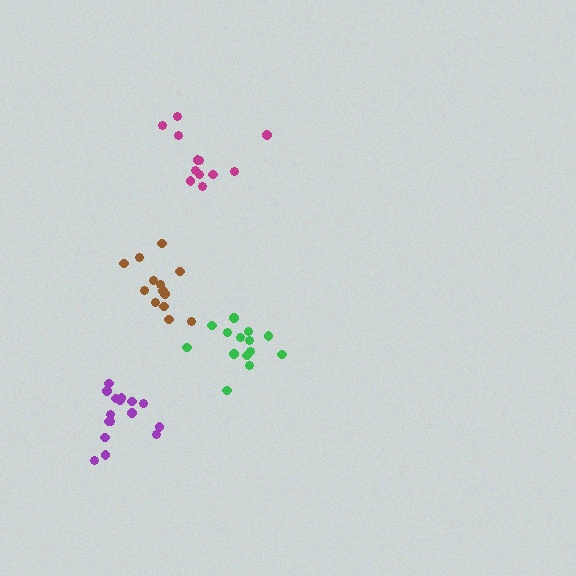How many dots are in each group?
Group 1: 14 dots, Group 2: 12 dots, Group 3: 16 dots, Group 4: 13 dots (55 total).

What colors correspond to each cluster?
The clusters are colored: green, magenta, purple, brown.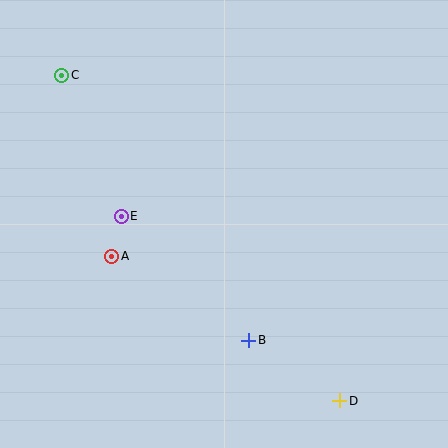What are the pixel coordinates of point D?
Point D is at (340, 401).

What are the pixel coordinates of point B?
Point B is at (249, 340).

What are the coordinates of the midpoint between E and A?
The midpoint between E and A is at (116, 236).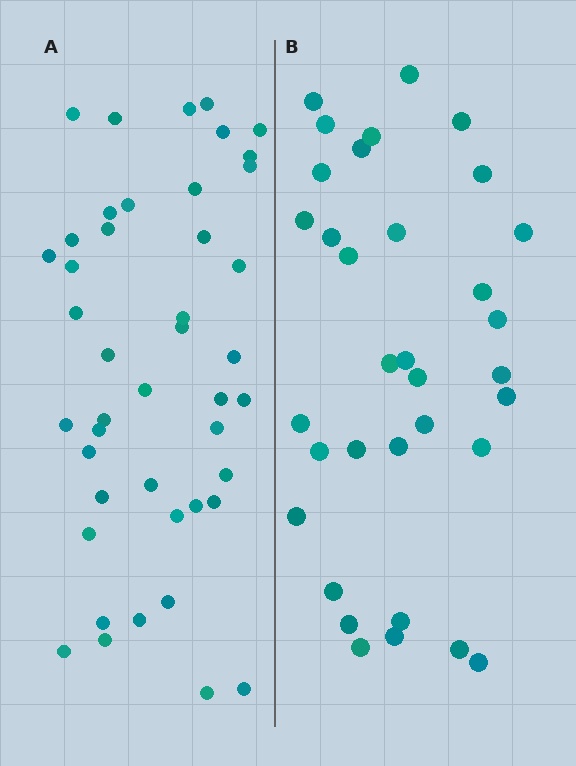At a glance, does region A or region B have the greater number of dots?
Region A (the left region) has more dots.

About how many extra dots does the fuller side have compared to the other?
Region A has roughly 10 or so more dots than region B.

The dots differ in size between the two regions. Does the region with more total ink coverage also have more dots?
No. Region B has more total ink coverage because its dots are larger, but region A actually contains more individual dots. Total area can be misleading — the number of items is what matters here.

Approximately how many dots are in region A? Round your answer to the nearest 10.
About 40 dots. (The exact count is 44, which rounds to 40.)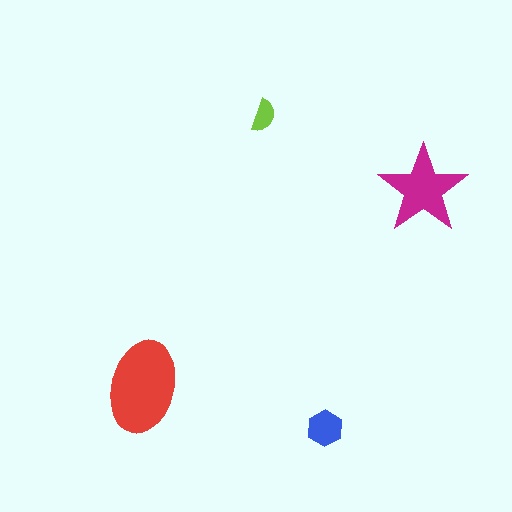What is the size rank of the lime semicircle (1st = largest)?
4th.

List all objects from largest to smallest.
The red ellipse, the magenta star, the blue hexagon, the lime semicircle.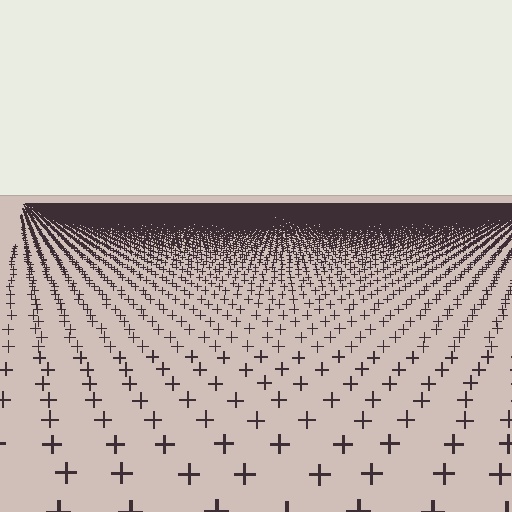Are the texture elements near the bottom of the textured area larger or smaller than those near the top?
Larger. Near the bottom, elements are closer to the viewer and appear at a bigger on-screen size.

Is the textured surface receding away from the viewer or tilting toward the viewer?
The surface is receding away from the viewer. Texture elements get smaller and denser toward the top.